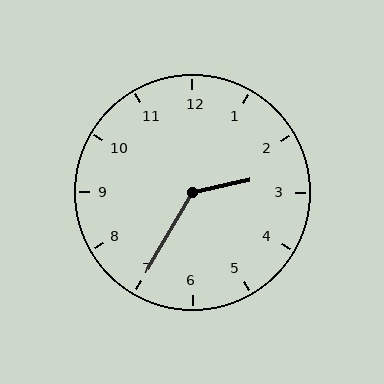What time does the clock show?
2:35.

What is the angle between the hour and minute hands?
Approximately 132 degrees.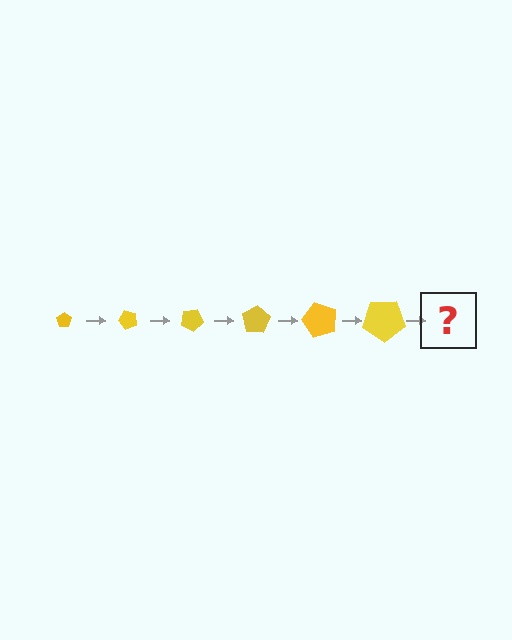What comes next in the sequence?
The next element should be a pentagon, larger than the previous one and rotated 300 degrees from the start.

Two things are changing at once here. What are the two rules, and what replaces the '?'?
The two rules are that the pentagon grows larger each step and it rotates 50 degrees each step. The '?' should be a pentagon, larger than the previous one and rotated 300 degrees from the start.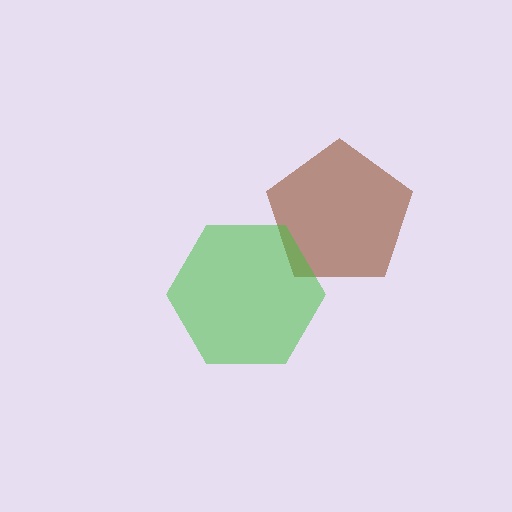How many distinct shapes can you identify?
There are 2 distinct shapes: a brown pentagon, a green hexagon.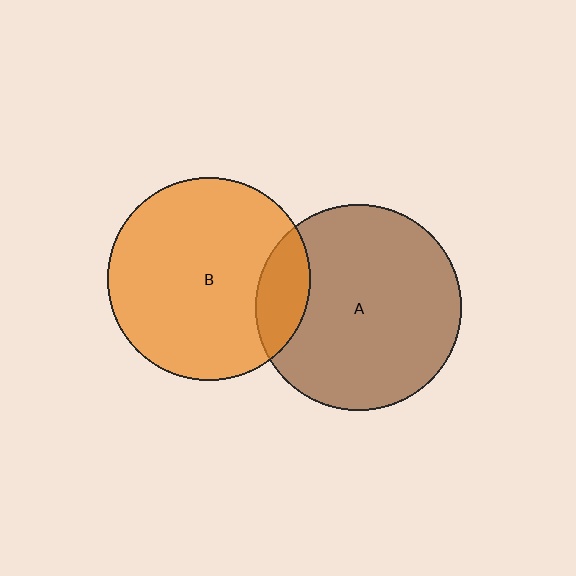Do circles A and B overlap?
Yes.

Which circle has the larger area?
Circle A (brown).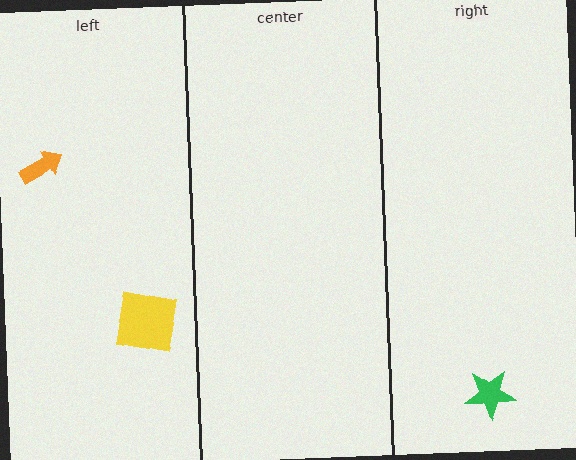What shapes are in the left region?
The yellow square, the orange arrow.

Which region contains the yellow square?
The left region.